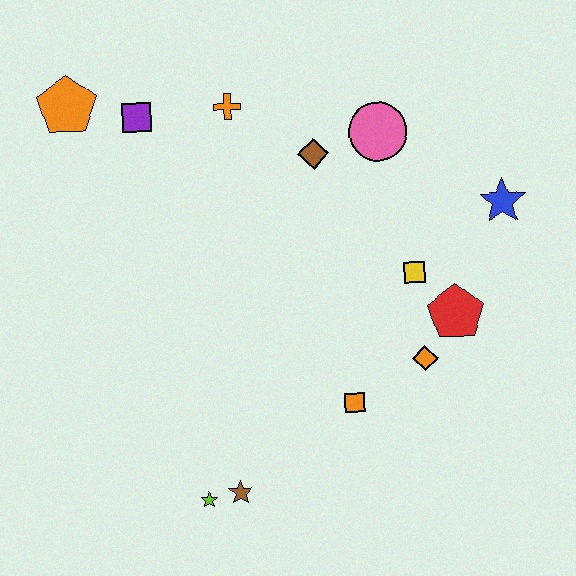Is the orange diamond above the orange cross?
No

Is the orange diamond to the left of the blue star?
Yes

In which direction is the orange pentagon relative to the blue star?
The orange pentagon is to the left of the blue star.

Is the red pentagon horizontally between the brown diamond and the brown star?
No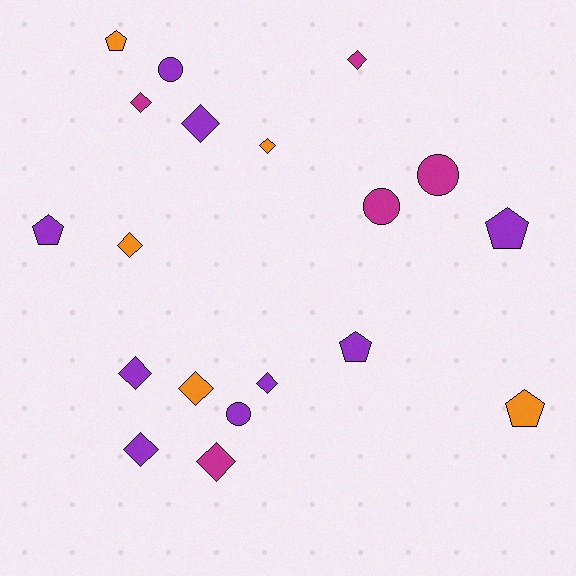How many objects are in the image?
There are 19 objects.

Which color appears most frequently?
Purple, with 9 objects.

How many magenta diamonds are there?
There are 3 magenta diamonds.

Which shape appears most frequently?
Diamond, with 10 objects.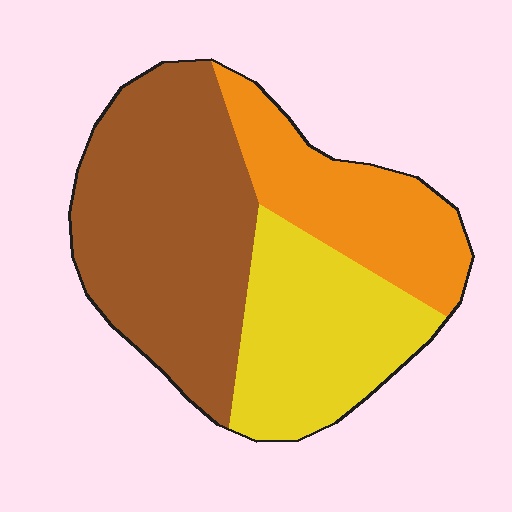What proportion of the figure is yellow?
Yellow covers around 30% of the figure.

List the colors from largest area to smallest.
From largest to smallest: brown, yellow, orange.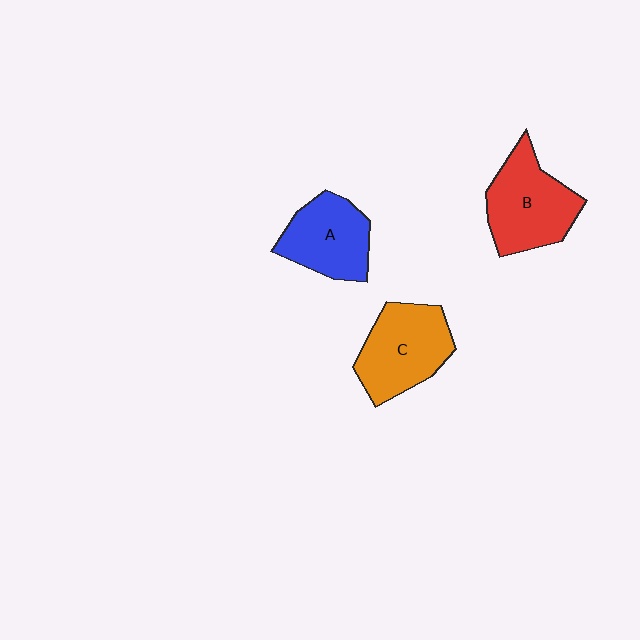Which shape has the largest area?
Shape B (red).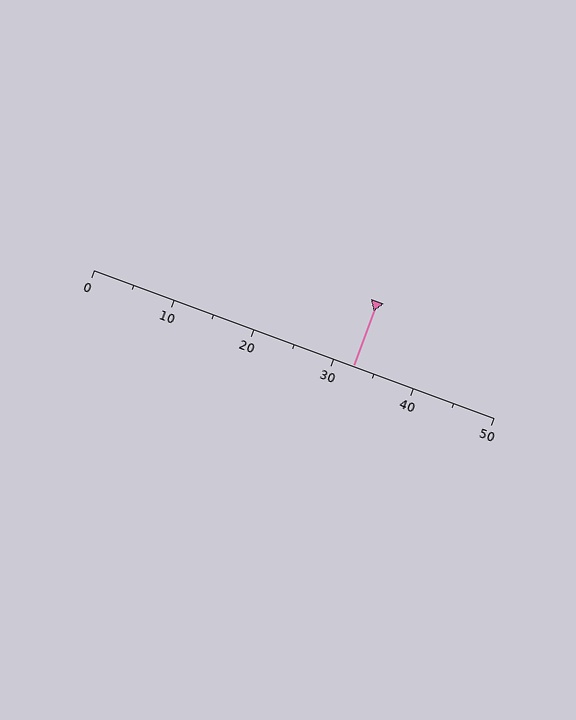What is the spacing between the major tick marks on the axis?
The major ticks are spaced 10 apart.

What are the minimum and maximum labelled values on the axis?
The axis runs from 0 to 50.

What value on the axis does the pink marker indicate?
The marker indicates approximately 32.5.